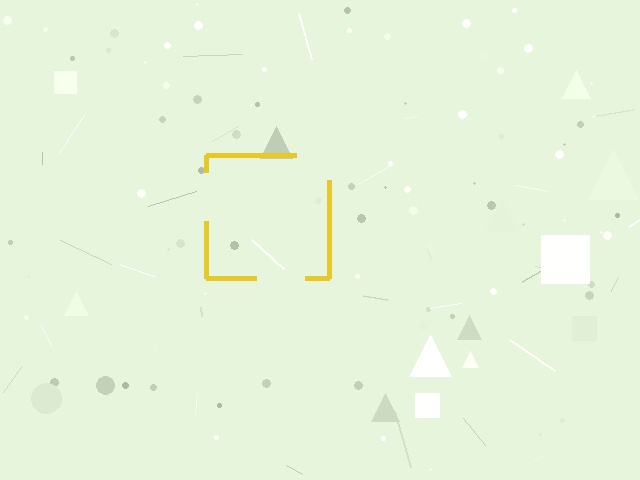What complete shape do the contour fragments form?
The contour fragments form a square.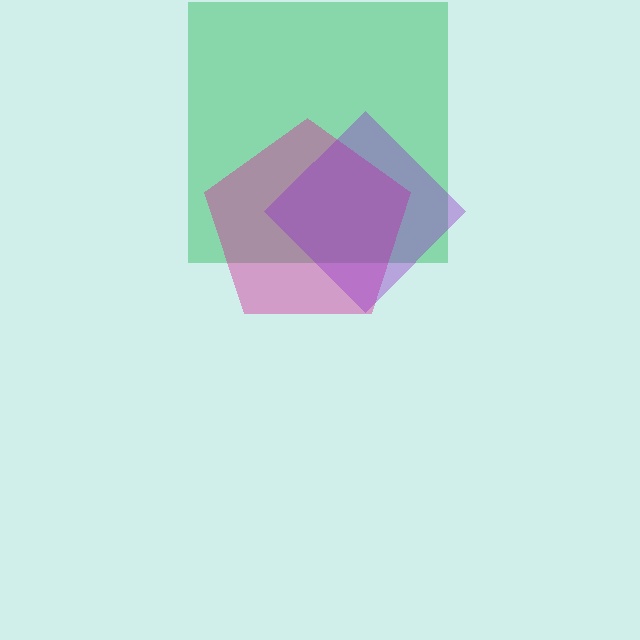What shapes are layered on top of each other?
The layered shapes are: a green square, a magenta pentagon, a purple diamond.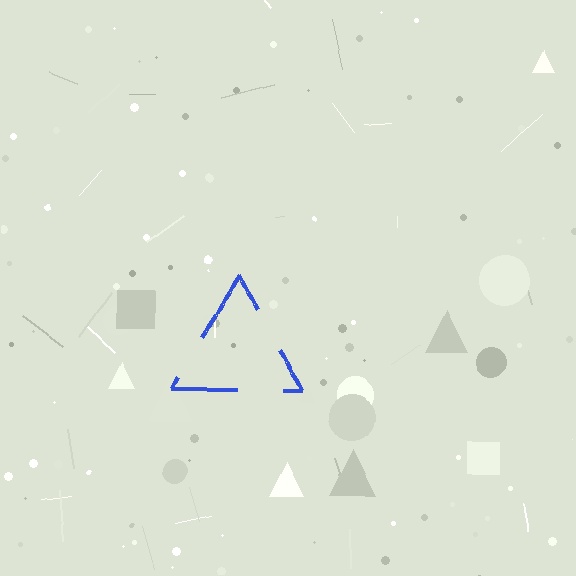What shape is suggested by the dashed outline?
The dashed outline suggests a triangle.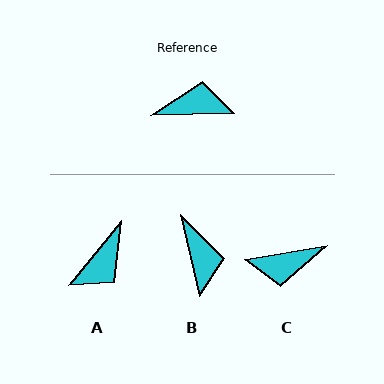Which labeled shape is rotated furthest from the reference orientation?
C, about 172 degrees away.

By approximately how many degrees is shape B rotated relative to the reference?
Approximately 78 degrees clockwise.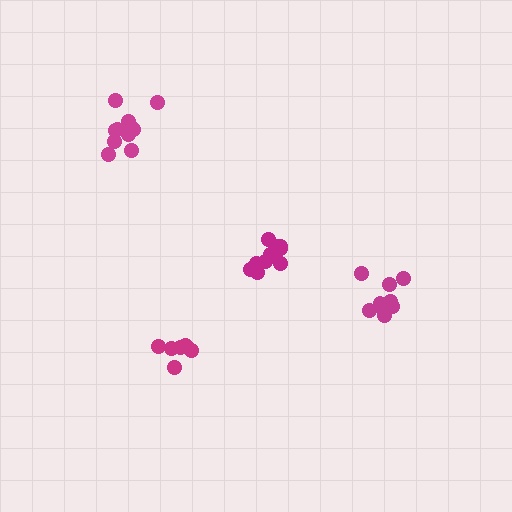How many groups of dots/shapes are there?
There are 4 groups.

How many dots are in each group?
Group 1: 7 dots, Group 2: 11 dots, Group 3: 10 dots, Group 4: 10 dots (38 total).